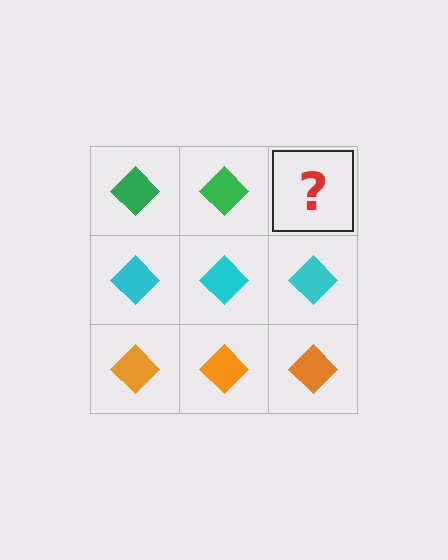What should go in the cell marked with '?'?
The missing cell should contain a green diamond.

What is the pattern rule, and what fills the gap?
The rule is that each row has a consistent color. The gap should be filled with a green diamond.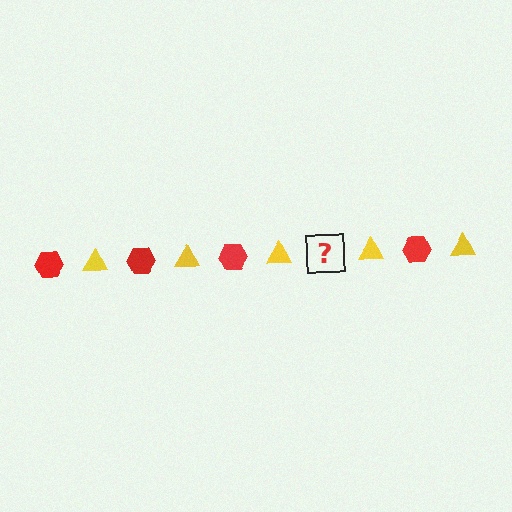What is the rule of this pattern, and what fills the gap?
The rule is that the pattern alternates between red hexagon and yellow triangle. The gap should be filled with a red hexagon.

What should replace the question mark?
The question mark should be replaced with a red hexagon.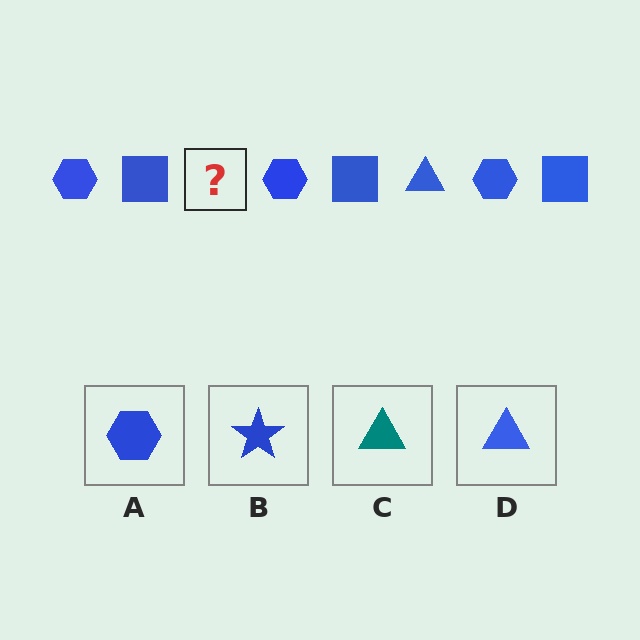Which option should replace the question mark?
Option D.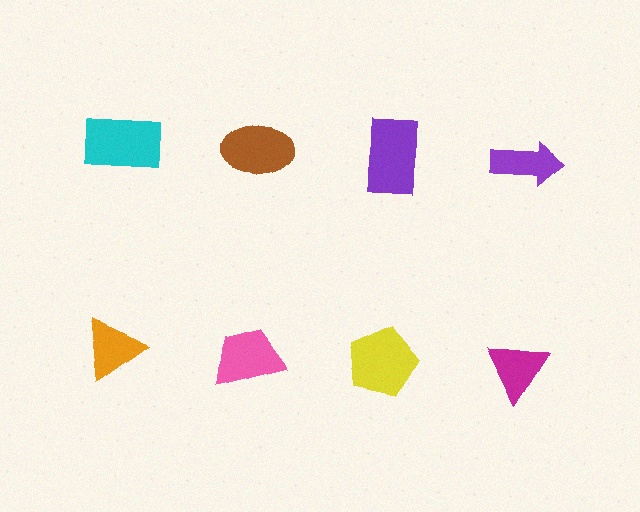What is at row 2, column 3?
A yellow pentagon.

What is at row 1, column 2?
A brown ellipse.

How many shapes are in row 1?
4 shapes.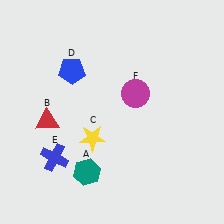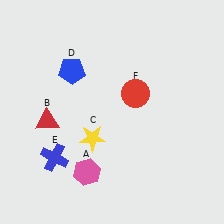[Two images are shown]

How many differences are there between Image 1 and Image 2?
There are 2 differences between the two images.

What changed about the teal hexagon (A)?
In Image 1, A is teal. In Image 2, it changed to pink.